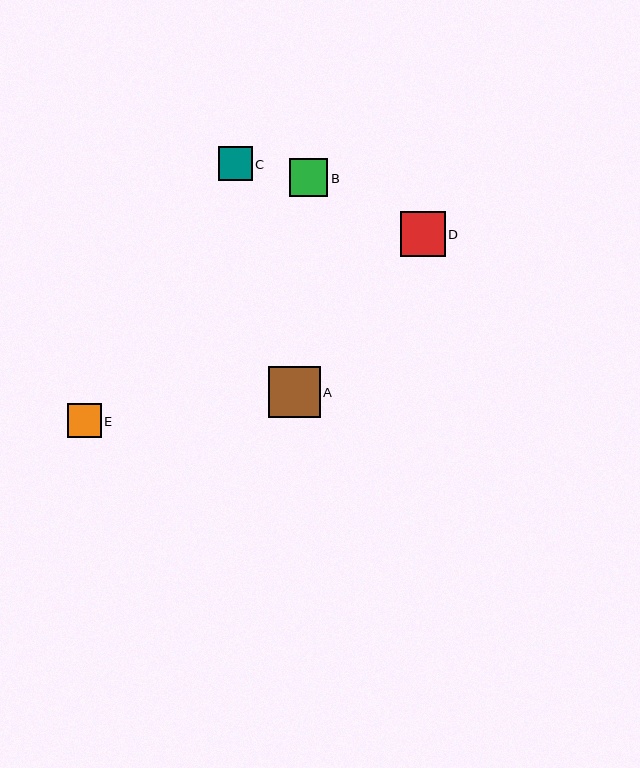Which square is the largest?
Square A is the largest with a size of approximately 51 pixels.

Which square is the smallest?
Square E is the smallest with a size of approximately 34 pixels.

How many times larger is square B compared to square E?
Square B is approximately 1.1 times the size of square E.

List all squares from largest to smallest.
From largest to smallest: A, D, B, C, E.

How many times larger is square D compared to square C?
Square D is approximately 1.3 times the size of square C.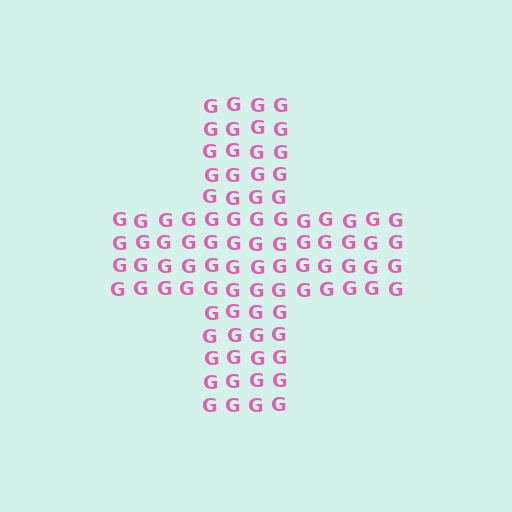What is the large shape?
The large shape is a cross.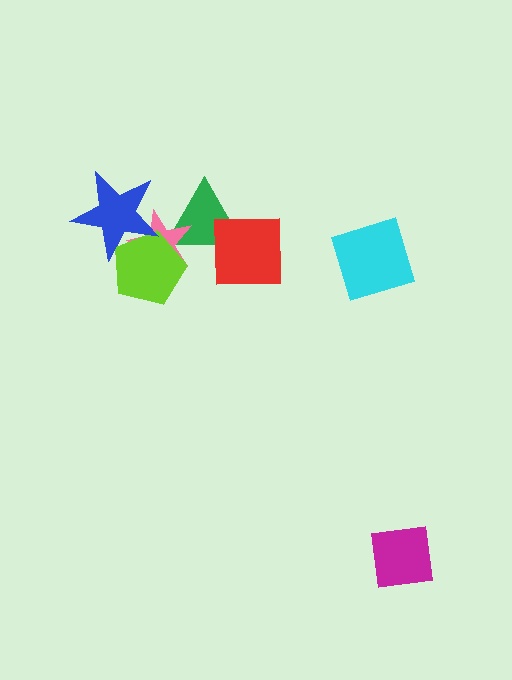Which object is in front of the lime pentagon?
The blue star is in front of the lime pentagon.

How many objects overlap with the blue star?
2 objects overlap with the blue star.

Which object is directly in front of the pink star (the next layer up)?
The lime pentagon is directly in front of the pink star.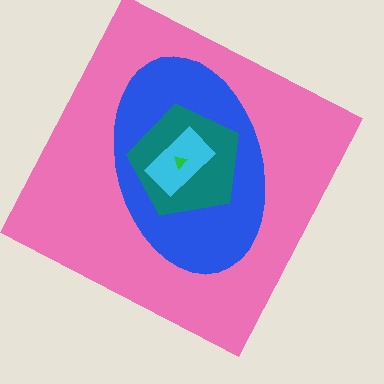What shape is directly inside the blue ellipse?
The teal pentagon.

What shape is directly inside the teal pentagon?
The cyan rectangle.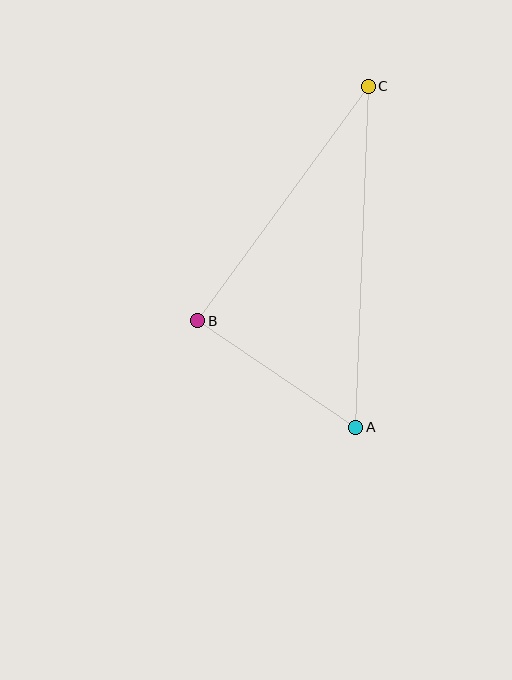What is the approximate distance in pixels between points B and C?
The distance between B and C is approximately 290 pixels.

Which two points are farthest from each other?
Points A and C are farthest from each other.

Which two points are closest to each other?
Points A and B are closest to each other.